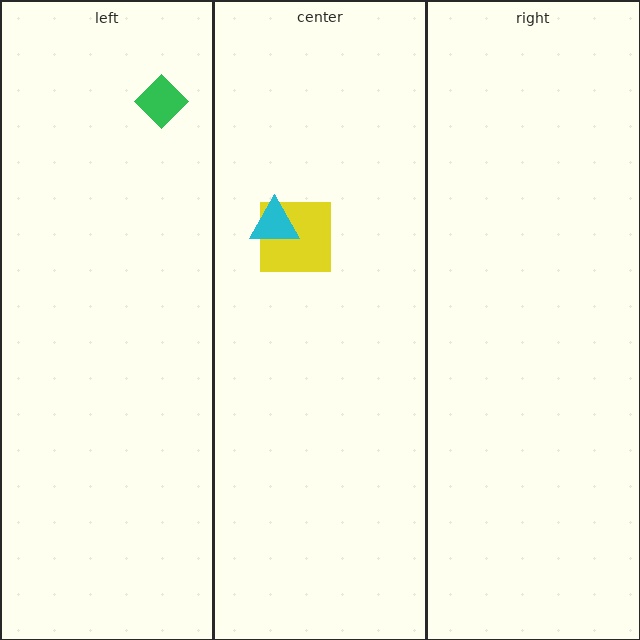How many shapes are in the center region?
2.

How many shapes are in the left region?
1.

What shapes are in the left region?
The green diamond.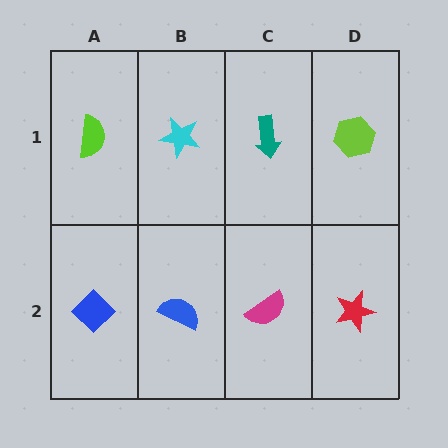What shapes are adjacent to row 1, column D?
A red star (row 2, column D), a teal arrow (row 1, column C).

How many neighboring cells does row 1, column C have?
3.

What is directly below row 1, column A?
A blue diamond.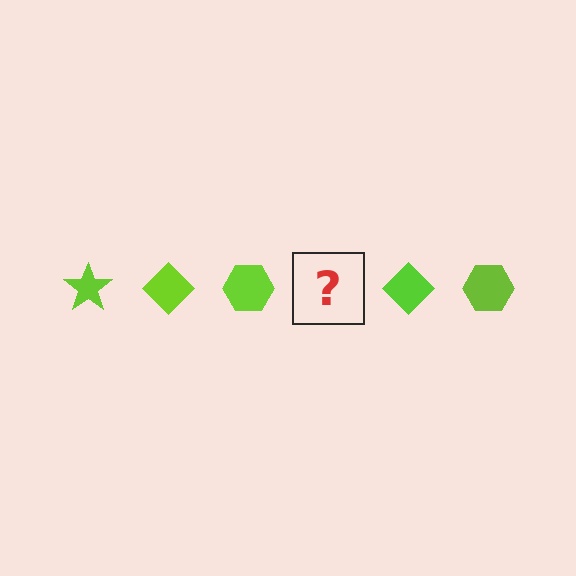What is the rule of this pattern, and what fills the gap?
The rule is that the pattern cycles through star, diamond, hexagon shapes in lime. The gap should be filled with a lime star.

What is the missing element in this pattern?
The missing element is a lime star.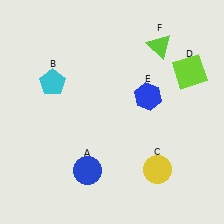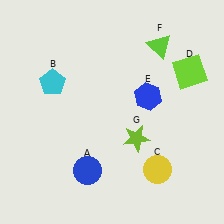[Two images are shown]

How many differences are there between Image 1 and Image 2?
There is 1 difference between the two images.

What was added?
A lime star (G) was added in Image 2.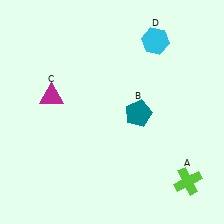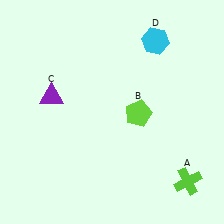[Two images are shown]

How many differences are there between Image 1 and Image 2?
There are 2 differences between the two images.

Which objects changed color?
B changed from teal to lime. C changed from magenta to purple.